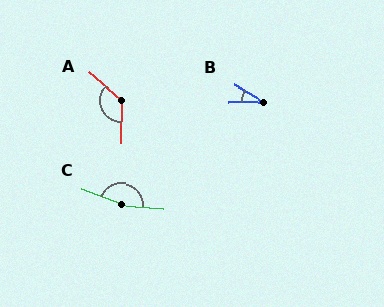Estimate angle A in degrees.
Approximately 131 degrees.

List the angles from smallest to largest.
B (32°), A (131°), C (165°).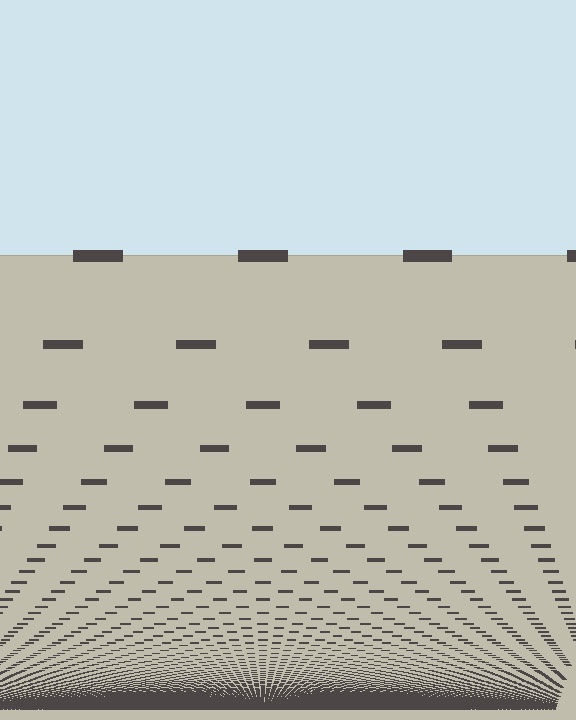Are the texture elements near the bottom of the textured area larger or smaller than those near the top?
Smaller. The gradient is inverted — elements near the bottom are smaller and denser.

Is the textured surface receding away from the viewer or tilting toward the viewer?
The surface appears to tilt toward the viewer. Texture elements get larger and sparser toward the top.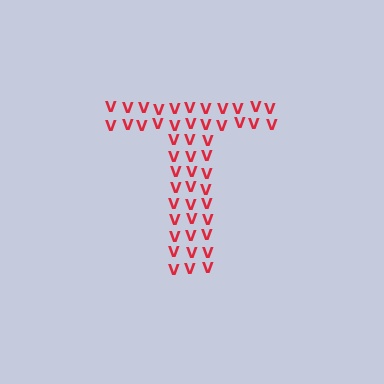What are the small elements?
The small elements are letter V's.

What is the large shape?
The large shape is the letter T.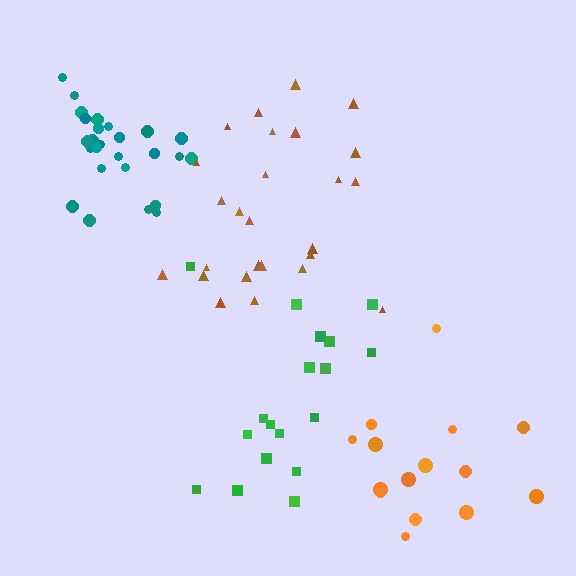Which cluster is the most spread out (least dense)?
Green.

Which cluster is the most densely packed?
Teal.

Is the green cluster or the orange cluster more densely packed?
Orange.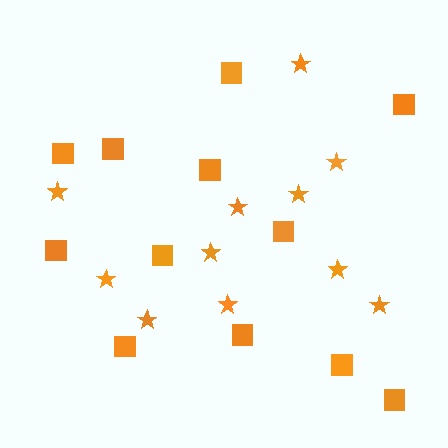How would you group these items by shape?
There are 2 groups: one group of stars (11) and one group of squares (12).